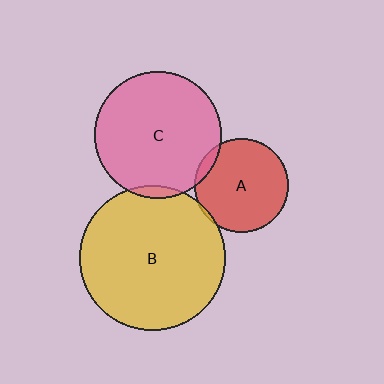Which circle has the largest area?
Circle B (yellow).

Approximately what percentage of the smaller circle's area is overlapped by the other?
Approximately 5%.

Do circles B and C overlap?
Yes.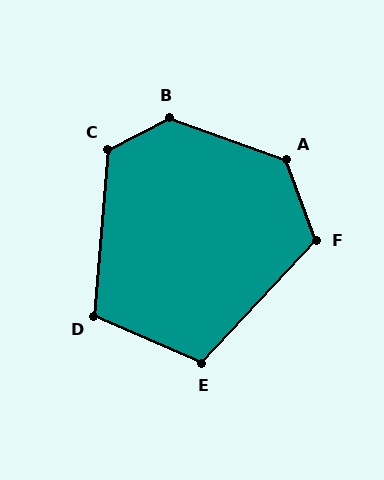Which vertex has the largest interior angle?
B, at approximately 134 degrees.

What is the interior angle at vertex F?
Approximately 117 degrees (obtuse).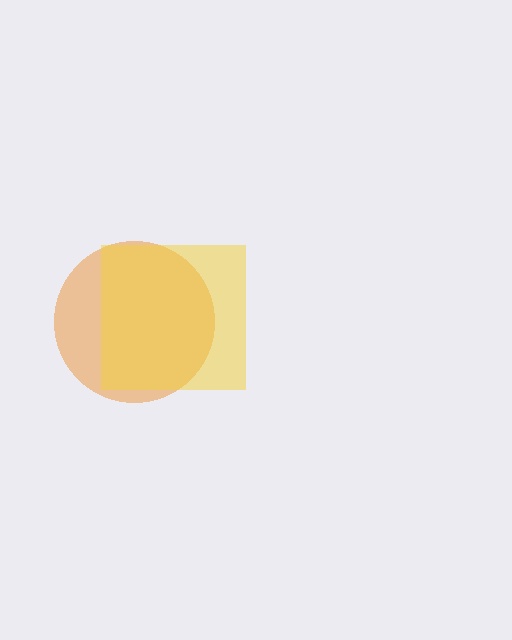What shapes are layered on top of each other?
The layered shapes are: an orange circle, a yellow square.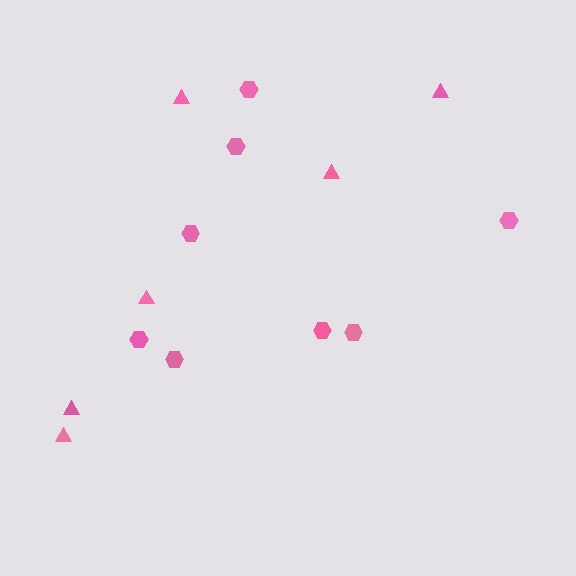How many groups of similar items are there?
There are 2 groups: one group of hexagons (8) and one group of triangles (6).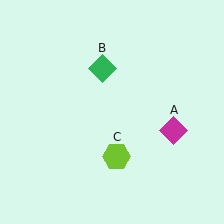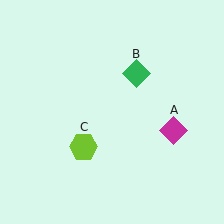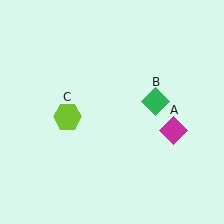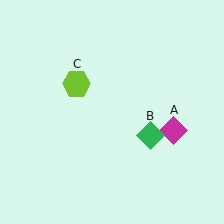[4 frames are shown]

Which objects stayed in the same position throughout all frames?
Magenta diamond (object A) remained stationary.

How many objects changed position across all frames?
2 objects changed position: green diamond (object B), lime hexagon (object C).